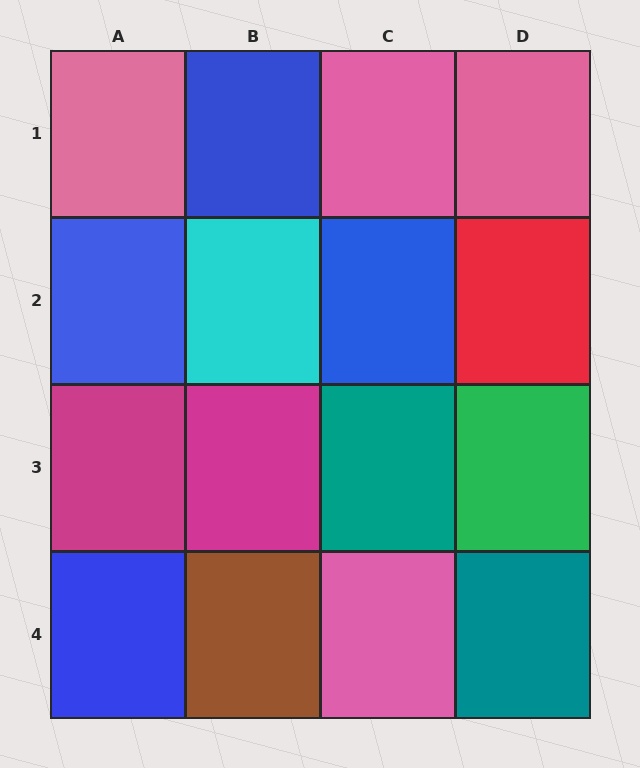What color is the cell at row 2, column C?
Blue.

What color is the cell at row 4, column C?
Pink.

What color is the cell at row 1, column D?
Pink.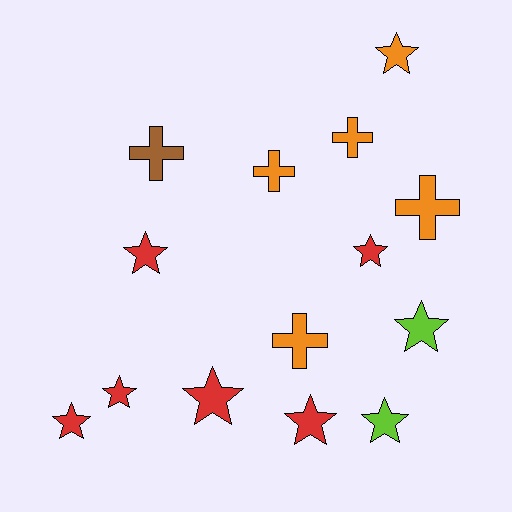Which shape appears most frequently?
Star, with 9 objects.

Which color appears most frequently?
Red, with 6 objects.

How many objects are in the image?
There are 14 objects.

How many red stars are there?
There are 6 red stars.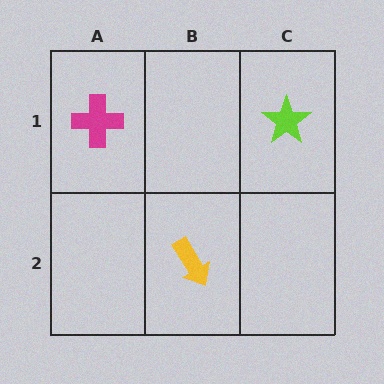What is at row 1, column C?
A lime star.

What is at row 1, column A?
A magenta cross.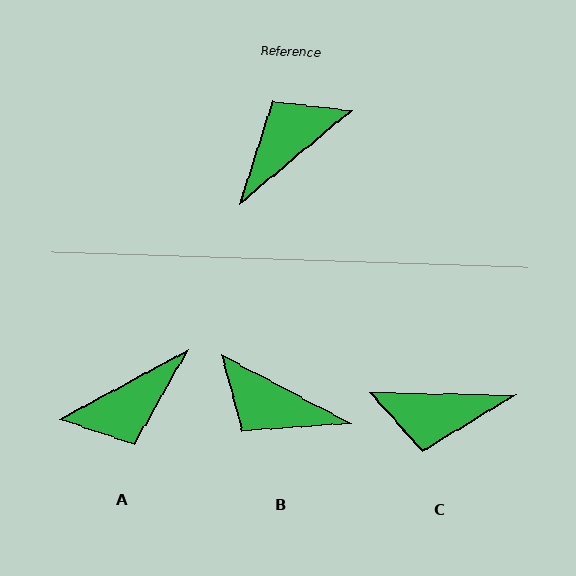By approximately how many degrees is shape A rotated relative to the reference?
Approximately 168 degrees counter-clockwise.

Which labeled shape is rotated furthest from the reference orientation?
A, about 168 degrees away.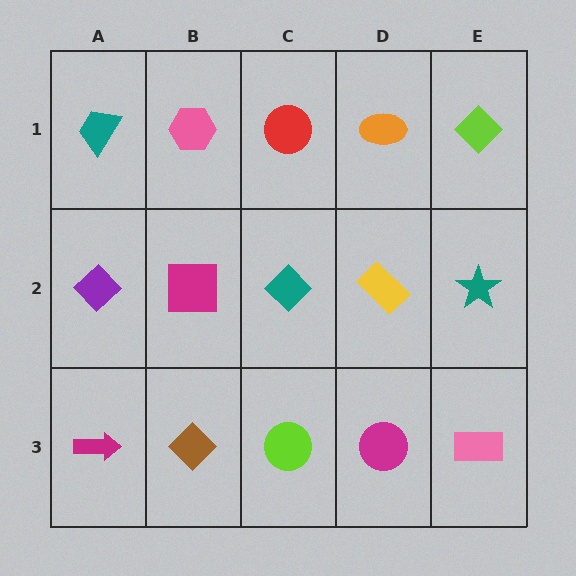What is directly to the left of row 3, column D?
A lime circle.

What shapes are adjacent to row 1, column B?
A magenta square (row 2, column B), a teal trapezoid (row 1, column A), a red circle (row 1, column C).